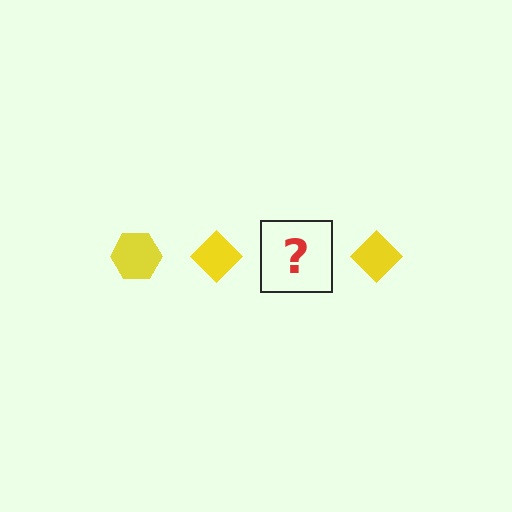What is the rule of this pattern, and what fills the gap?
The rule is that the pattern cycles through hexagon, diamond shapes in yellow. The gap should be filled with a yellow hexagon.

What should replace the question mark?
The question mark should be replaced with a yellow hexagon.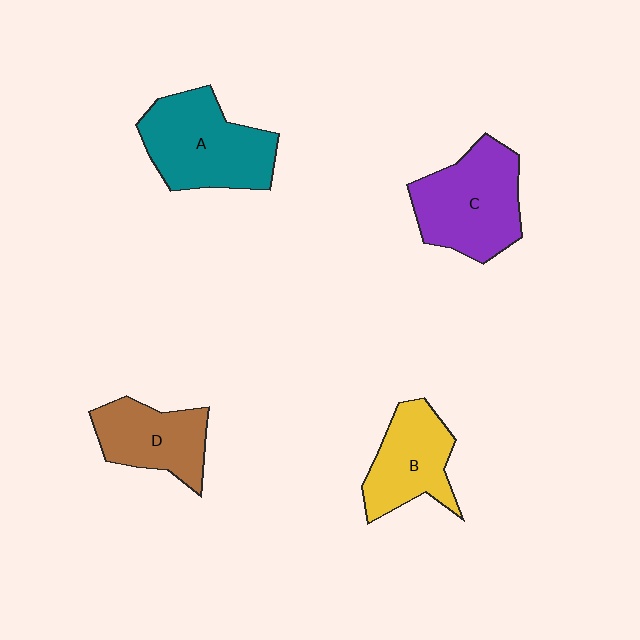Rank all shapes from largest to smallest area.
From largest to smallest: A (teal), C (purple), B (yellow), D (brown).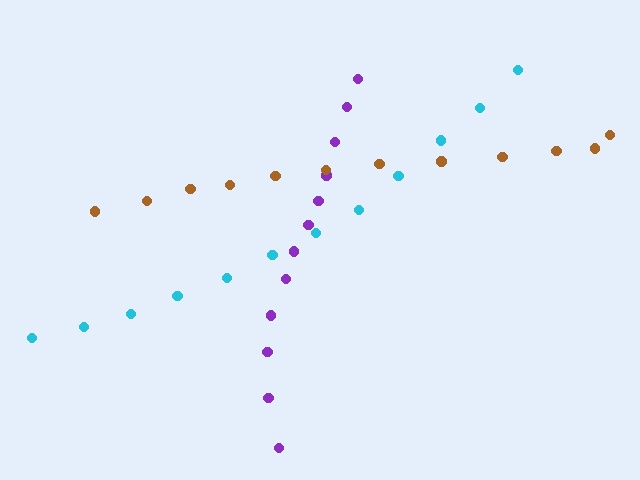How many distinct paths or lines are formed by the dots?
There are 3 distinct paths.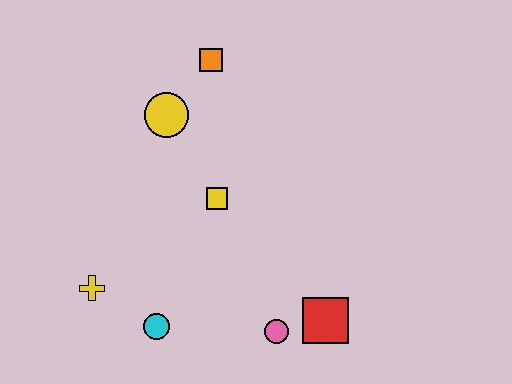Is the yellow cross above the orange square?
No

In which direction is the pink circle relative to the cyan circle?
The pink circle is to the right of the cyan circle.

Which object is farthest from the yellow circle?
The red square is farthest from the yellow circle.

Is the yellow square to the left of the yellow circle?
No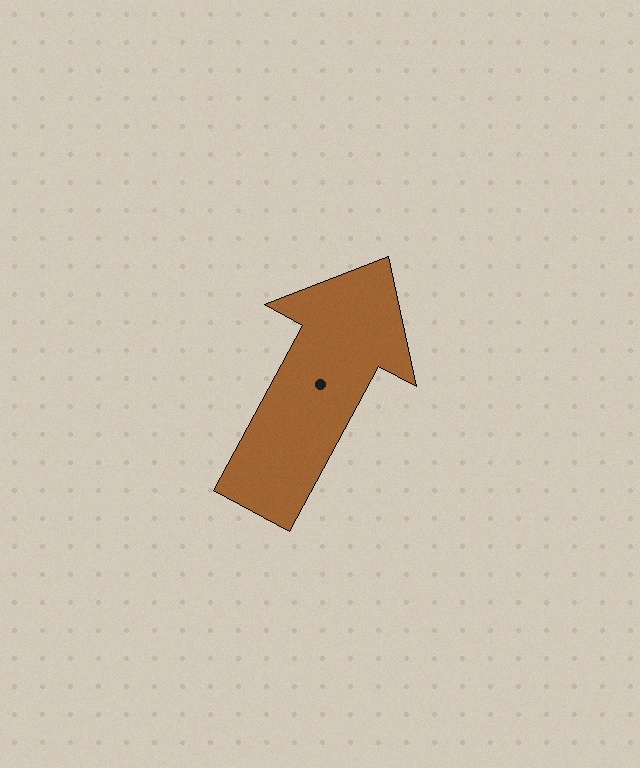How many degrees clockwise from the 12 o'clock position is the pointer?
Approximately 28 degrees.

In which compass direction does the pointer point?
Northeast.